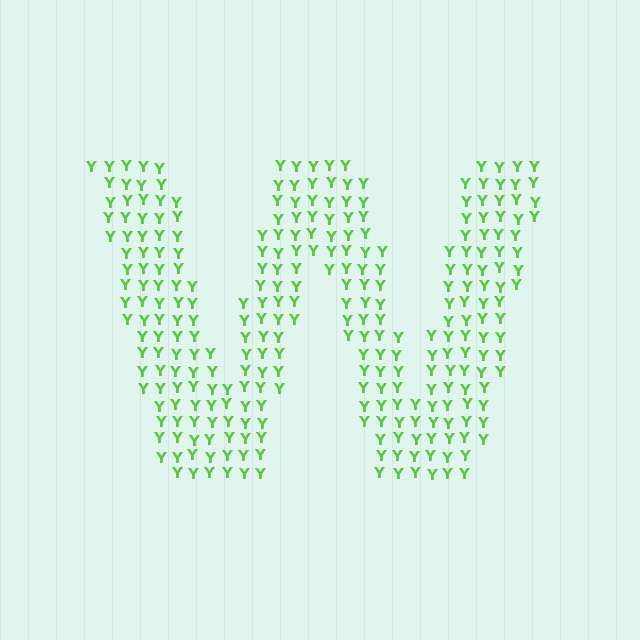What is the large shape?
The large shape is the letter W.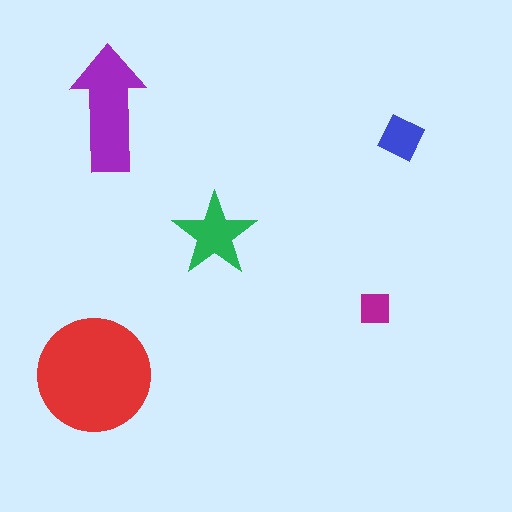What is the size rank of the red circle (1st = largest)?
1st.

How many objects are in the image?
There are 5 objects in the image.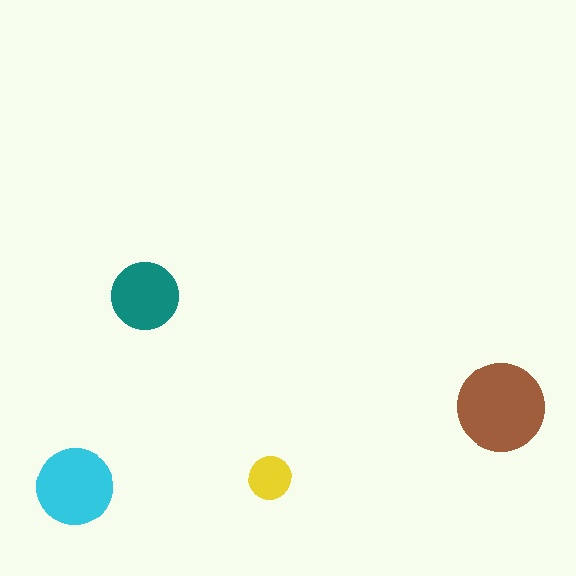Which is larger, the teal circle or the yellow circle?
The teal one.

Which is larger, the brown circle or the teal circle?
The brown one.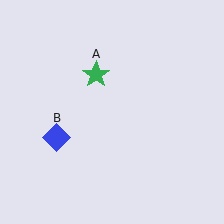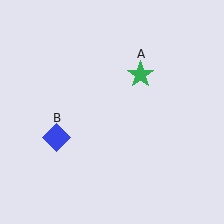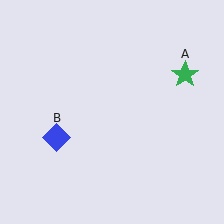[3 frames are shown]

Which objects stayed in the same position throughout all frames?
Blue diamond (object B) remained stationary.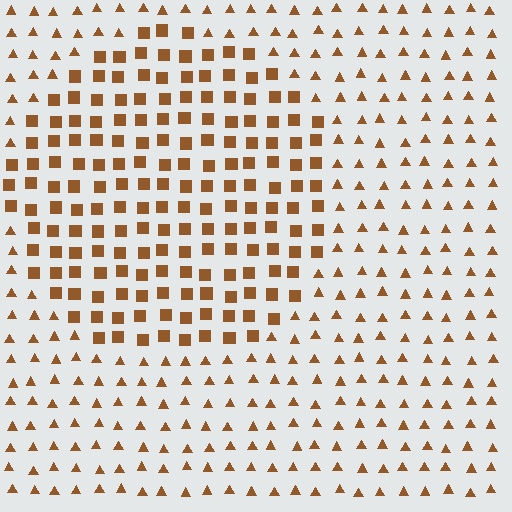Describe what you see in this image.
The image is filled with small brown elements arranged in a uniform grid. A circle-shaped region contains squares, while the surrounding area contains triangles. The boundary is defined purely by the change in element shape.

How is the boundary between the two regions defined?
The boundary is defined by a change in element shape: squares inside vs. triangles outside. All elements share the same color and spacing.